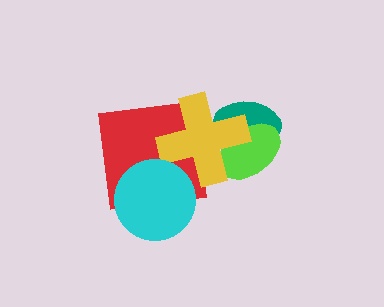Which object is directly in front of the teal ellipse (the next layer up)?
The lime ellipse is directly in front of the teal ellipse.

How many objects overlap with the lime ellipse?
2 objects overlap with the lime ellipse.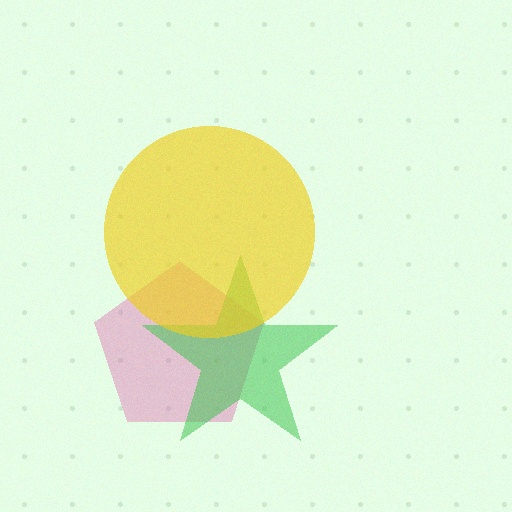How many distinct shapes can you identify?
There are 3 distinct shapes: a pink pentagon, a green star, a yellow circle.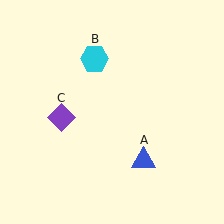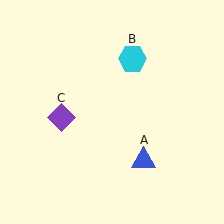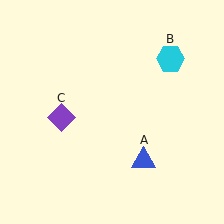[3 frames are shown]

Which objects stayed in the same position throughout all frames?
Blue triangle (object A) and purple diamond (object C) remained stationary.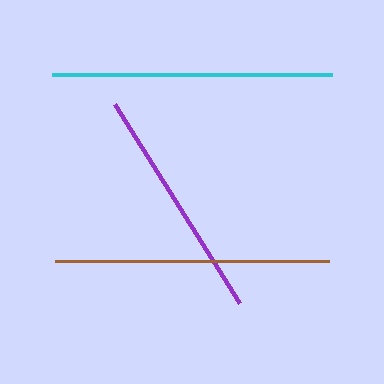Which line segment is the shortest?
The purple line is the shortest at approximately 235 pixels.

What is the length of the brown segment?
The brown segment is approximately 273 pixels long.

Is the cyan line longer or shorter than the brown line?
The cyan line is longer than the brown line.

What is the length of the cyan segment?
The cyan segment is approximately 280 pixels long.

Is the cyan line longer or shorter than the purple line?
The cyan line is longer than the purple line.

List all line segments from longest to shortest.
From longest to shortest: cyan, brown, purple.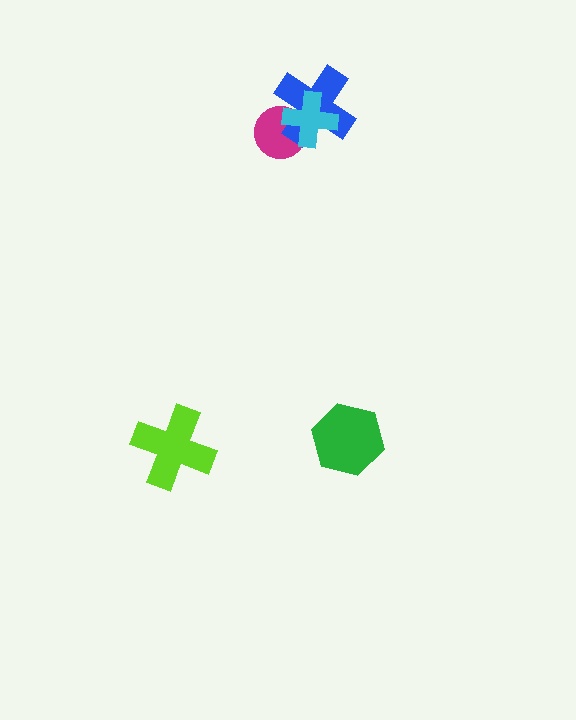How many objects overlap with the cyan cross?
2 objects overlap with the cyan cross.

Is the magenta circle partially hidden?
Yes, it is partially covered by another shape.